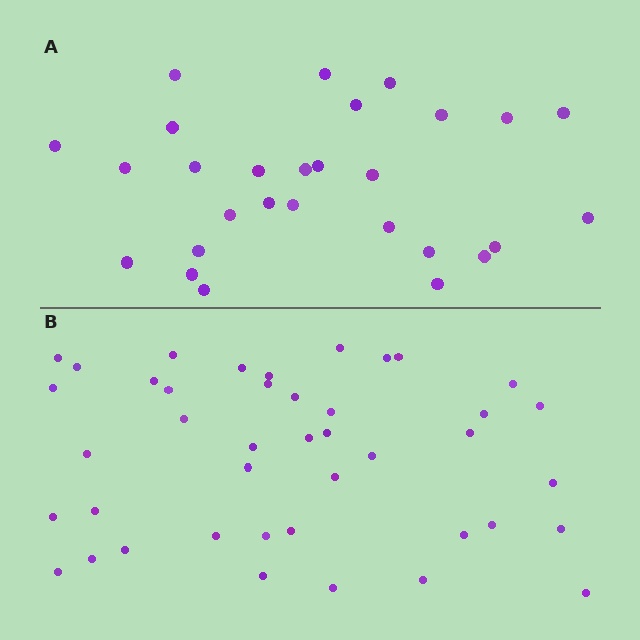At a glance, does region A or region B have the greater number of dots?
Region B (the bottom region) has more dots.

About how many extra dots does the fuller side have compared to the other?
Region B has approximately 15 more dots than region A.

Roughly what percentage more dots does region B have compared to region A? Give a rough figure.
About 50% more.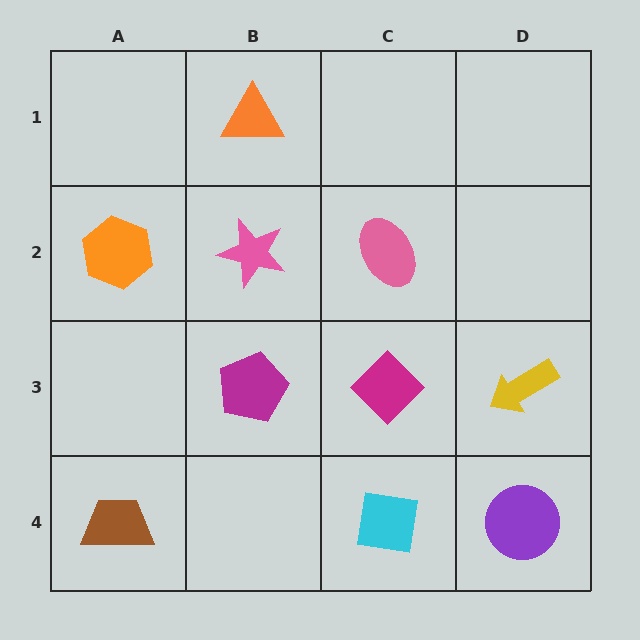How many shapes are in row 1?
1 shape.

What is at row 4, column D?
A purple circle.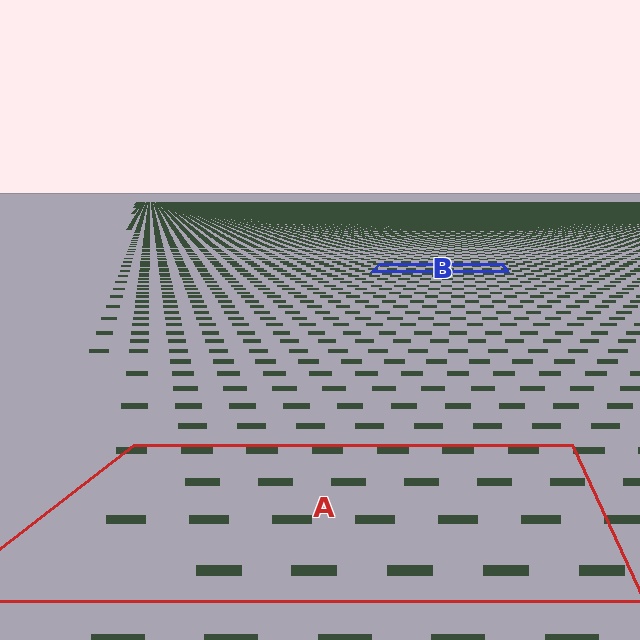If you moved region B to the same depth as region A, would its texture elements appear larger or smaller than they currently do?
They would appear larger. At a closer depth, the same texture elements are projected at a bigger on-screen size.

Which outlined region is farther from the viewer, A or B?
Region B is farther from the viewer — the texture elements inside it appear smaller and more densely packed.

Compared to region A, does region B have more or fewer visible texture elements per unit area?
Region B has more texture elements per unit area — they are packed more densely because it is farther away.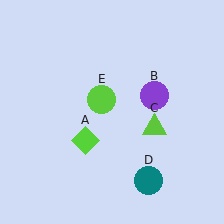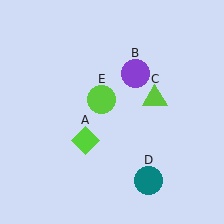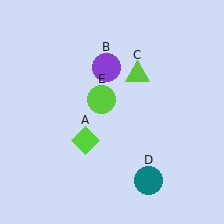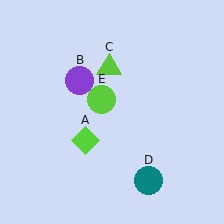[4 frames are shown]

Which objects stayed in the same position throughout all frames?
Lime diamond (object A) and teal circle (object D) and lime circle (object E) remained stationary.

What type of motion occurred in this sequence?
The purple circle (object B), lime triangle (object C) rotated counterclockwise around the center of the scene.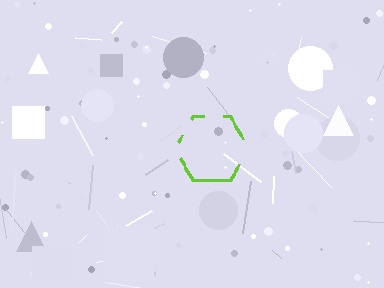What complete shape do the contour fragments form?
The contour fragments form a hexagon.